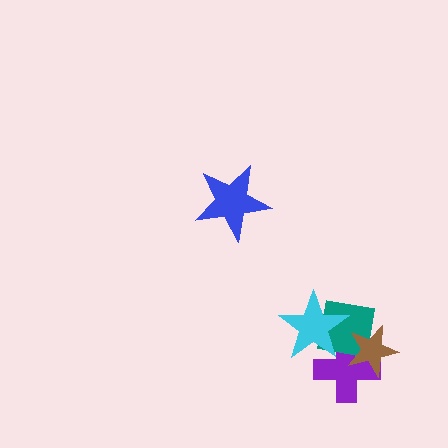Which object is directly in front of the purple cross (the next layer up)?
The teal square is directly in front of the purple cross.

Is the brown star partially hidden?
No, no other shape covers it.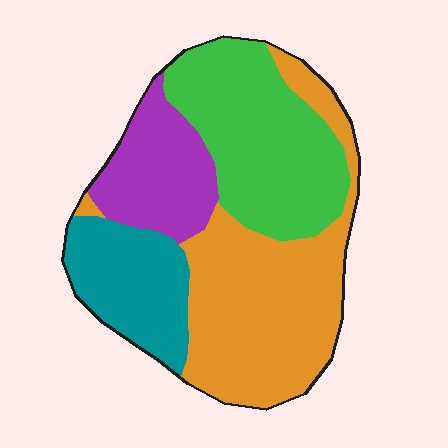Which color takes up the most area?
Orange, at roughly 35%.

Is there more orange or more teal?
Orange.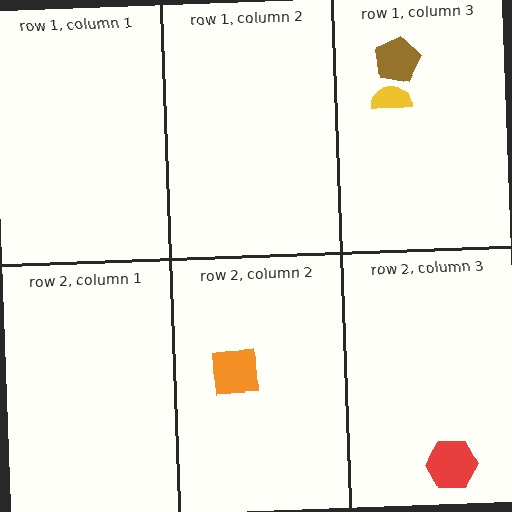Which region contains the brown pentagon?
The row 1, column 3 region.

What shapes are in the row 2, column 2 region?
The orange square.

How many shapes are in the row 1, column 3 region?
2.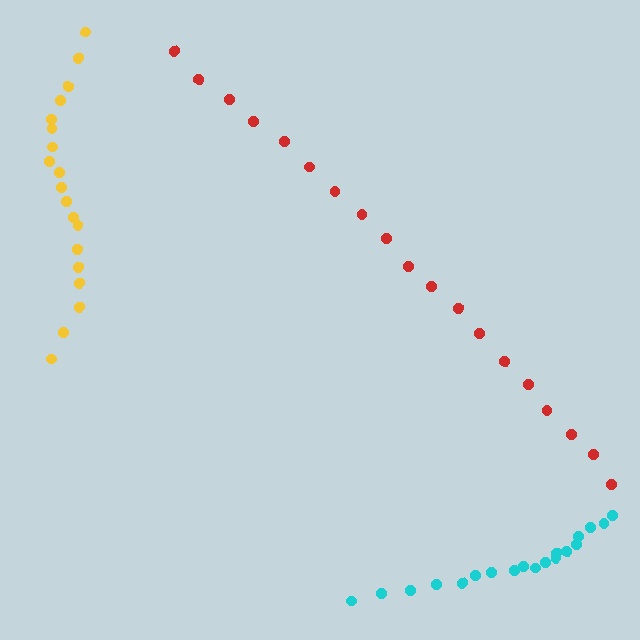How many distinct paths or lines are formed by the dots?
There are 3 distinct paths.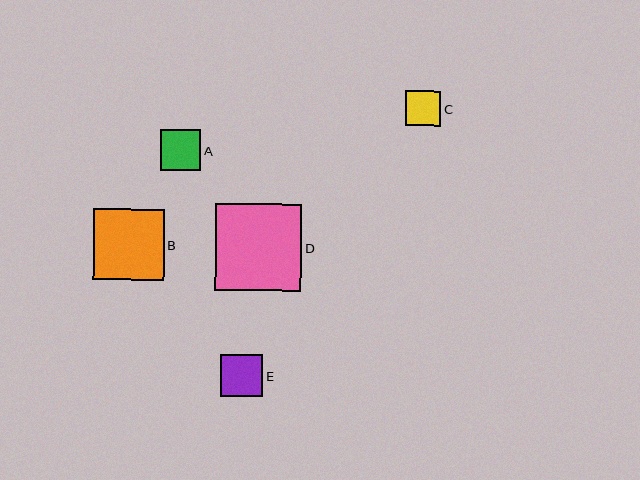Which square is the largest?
Square D is the largest with a size of approximately 86 pixels.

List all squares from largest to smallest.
From largest to smallest: D, B, E, A, C.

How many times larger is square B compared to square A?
Square B is approximately 1.7 times the size of square A.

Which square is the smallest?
Square C is the smallest with a size of approximately 35 pixels.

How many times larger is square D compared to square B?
Square D is approximately 1.2 times the size of square B.